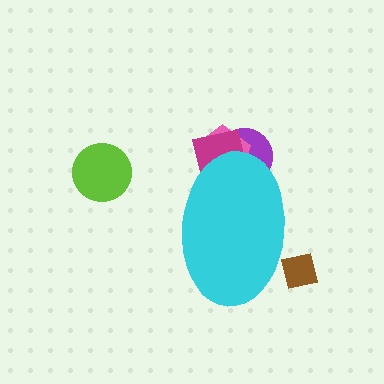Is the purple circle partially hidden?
Yes, the purple circle is partially hidden behind the cyan ellipse.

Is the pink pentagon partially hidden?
Yes, the pink pentagon is partially hidden behind the cyan ellipse.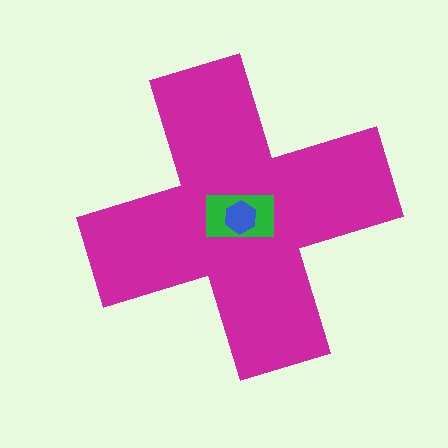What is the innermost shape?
The blue hexagon.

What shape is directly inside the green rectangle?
The blue hexagon.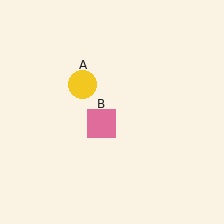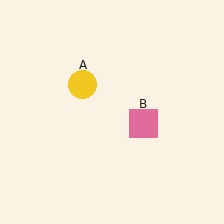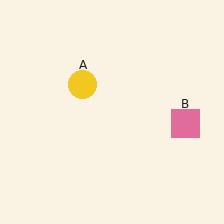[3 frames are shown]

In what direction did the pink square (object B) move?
The pink square (object B) moved right.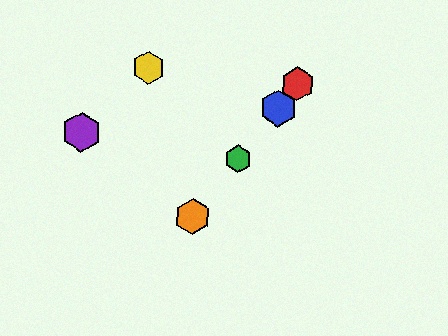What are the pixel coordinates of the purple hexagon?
The purple hexagon is at (81, 132).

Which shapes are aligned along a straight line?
The red hexagon, the blue hexagon, the green hexagon, the orange hexagon are aligned along a straight line.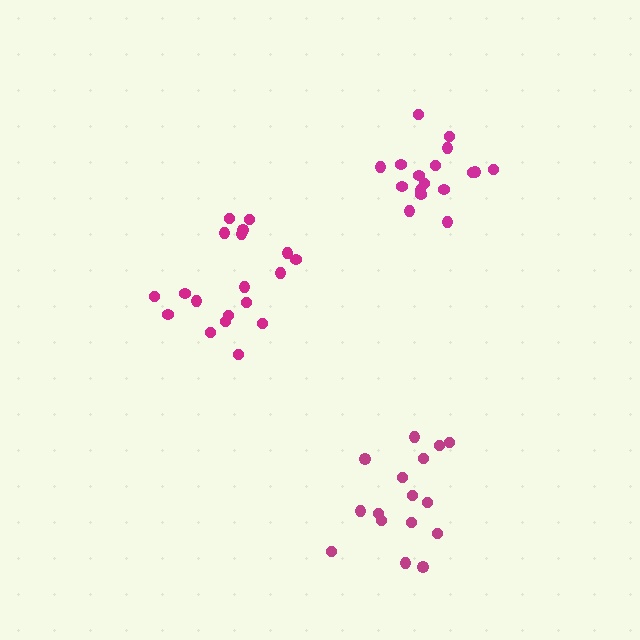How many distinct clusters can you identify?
There are 3 distinct clusters.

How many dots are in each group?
Group 1: 16 dots, Group 2: 19 dots, Group 3: 17 dots (52 total).